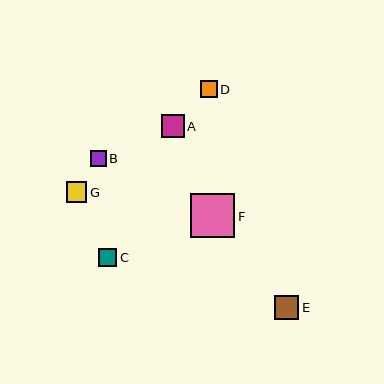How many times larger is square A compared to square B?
Square A is approximately 1.5 times the size of square B.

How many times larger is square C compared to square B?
Square C is approximately 1.1 times the size of square B.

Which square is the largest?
Square F is the largest with a size of approximately 44 pixels.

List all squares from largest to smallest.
From largest to smallest: F, E, A, G, C, D, B.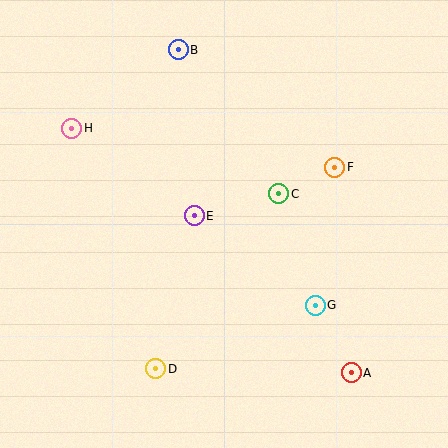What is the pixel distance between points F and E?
The distance between F and E is 149 pixels.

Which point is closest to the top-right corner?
Point F is closest to the top-right corner.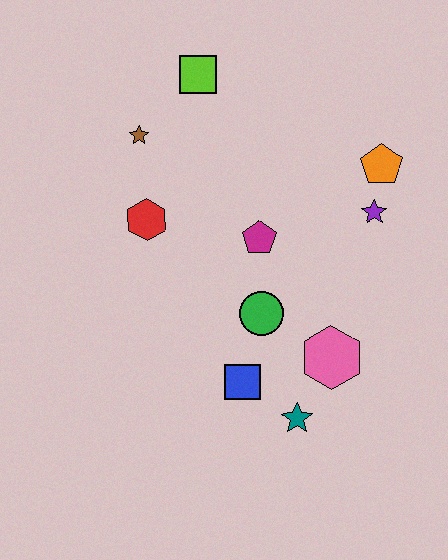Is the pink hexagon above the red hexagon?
No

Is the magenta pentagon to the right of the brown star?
Yes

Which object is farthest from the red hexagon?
The teal star is farthest from the red hexagon.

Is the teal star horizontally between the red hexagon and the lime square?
No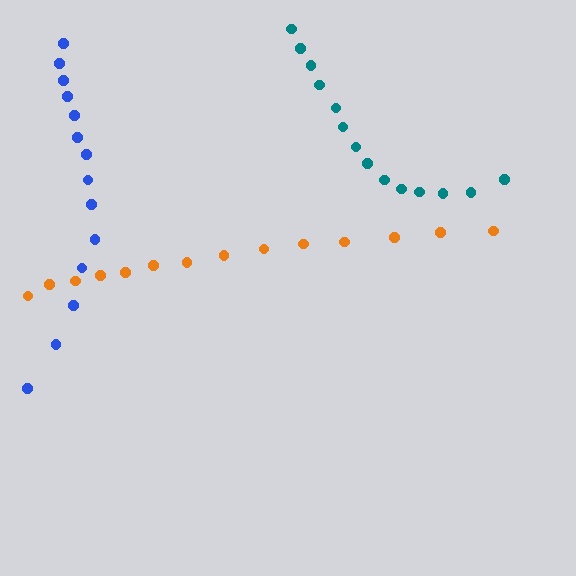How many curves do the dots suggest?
There are 3 distinct paths.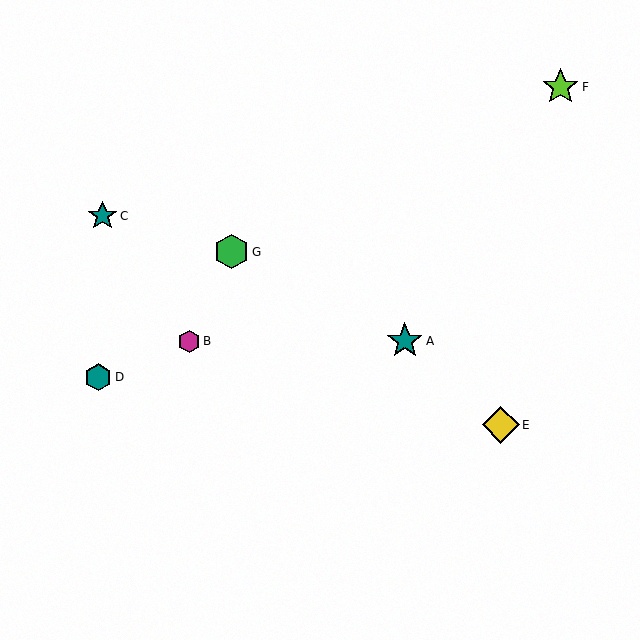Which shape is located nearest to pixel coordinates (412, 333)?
The teal star (labeled A) at (405, 341) is nearest to that location.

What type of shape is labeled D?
Shape D is a teal hexagon.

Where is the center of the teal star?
The center of the teal star is at (102, 216).